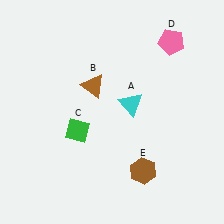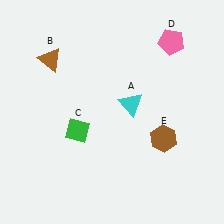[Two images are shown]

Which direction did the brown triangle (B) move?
The brown triangle (B) moved left.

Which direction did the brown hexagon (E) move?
The brown hexagon (E) moved up.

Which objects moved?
The objects that moved are: the brown triangle (B), the brown hexagon (E).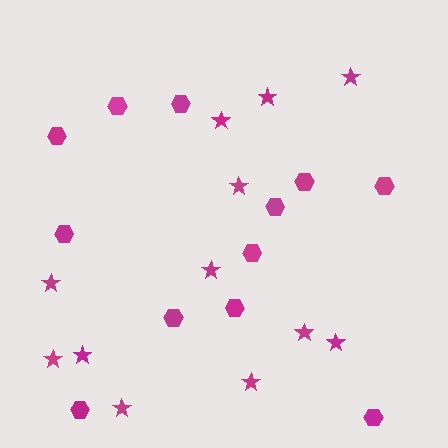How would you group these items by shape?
There are 2 groups: one group of hexagons (12) and one group of stars (12).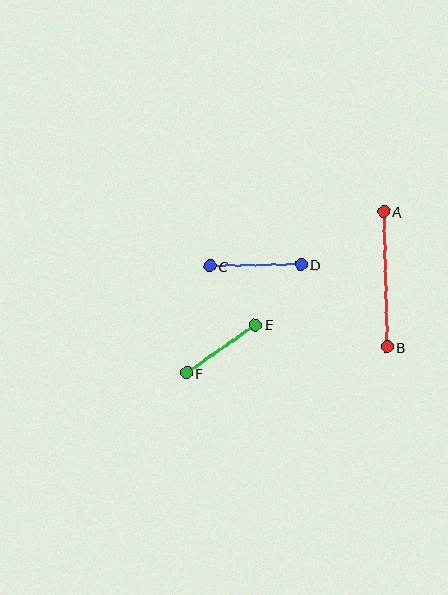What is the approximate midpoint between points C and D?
The midpoint is at approximately (255, 265) pixels.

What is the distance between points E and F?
The distance is approximately 84 pixels.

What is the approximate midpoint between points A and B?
The midpoint is at approximately (386, 279) pixels.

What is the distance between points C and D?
The distance is approximately 91 pixels.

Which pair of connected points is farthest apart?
Points A and B are farthest apart.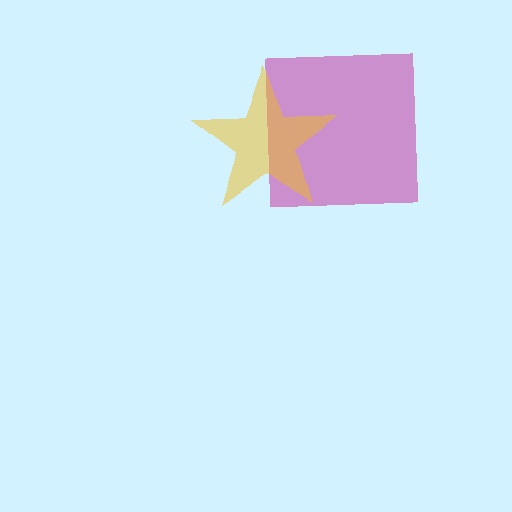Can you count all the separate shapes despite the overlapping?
Yes, there are 2 separate shapes.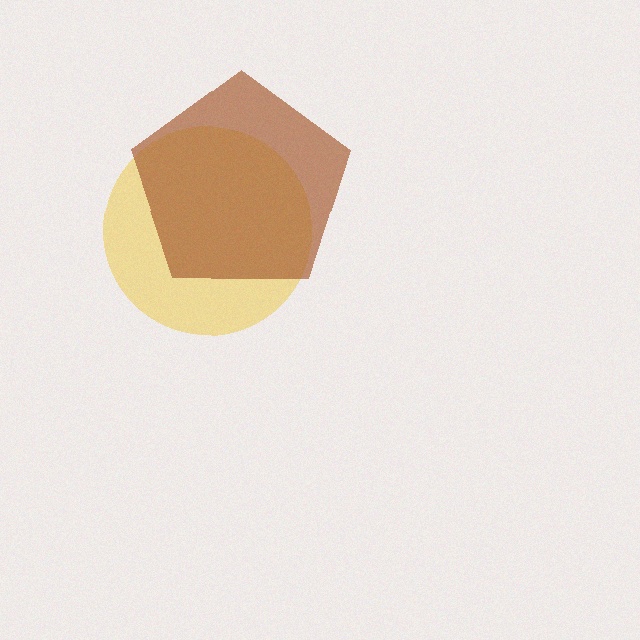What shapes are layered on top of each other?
The layered shapes are: a yellow circle, a brown pentagon.